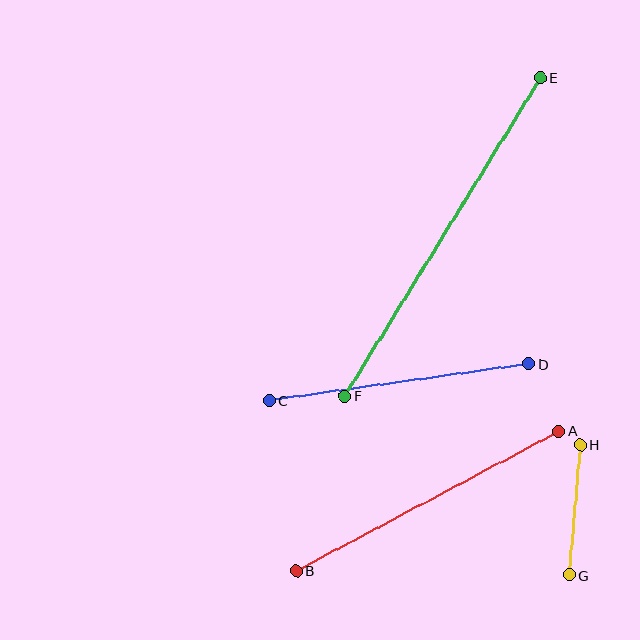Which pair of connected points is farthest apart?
Points E and F are farthest apart.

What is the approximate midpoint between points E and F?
The midpoint is at approximately (443, 237) pixels.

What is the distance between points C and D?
The distance is approximately 262 pixels.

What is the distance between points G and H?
The distance is approximately 131 pixels.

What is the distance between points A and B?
The distance is approximately 298 pixels.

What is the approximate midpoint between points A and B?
The midpoint is at approximately (428, 501) pixels.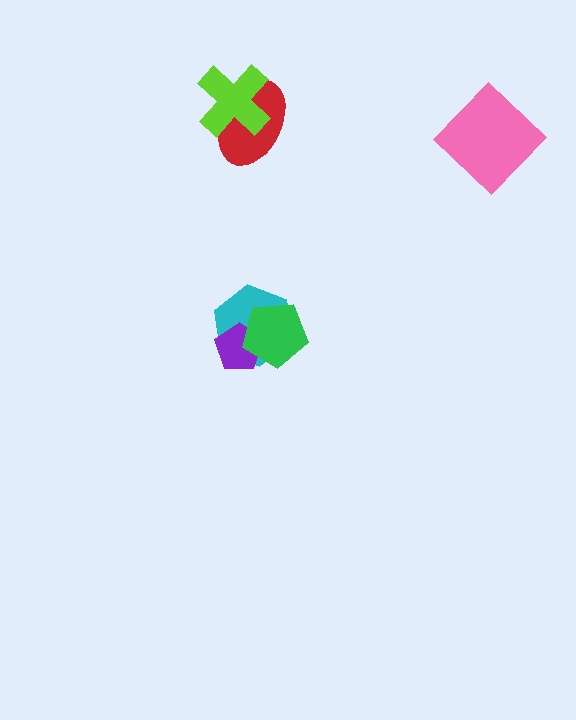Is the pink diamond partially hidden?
No, no other shape covers it.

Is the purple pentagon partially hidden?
Yes, it is partially covered by another shape.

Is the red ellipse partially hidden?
Yes, it is partially covered by another shape.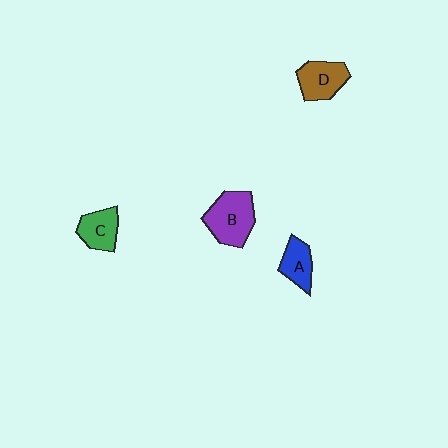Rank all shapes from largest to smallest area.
From largest to smallest: B (purple), D (brown), C (green), A (blue).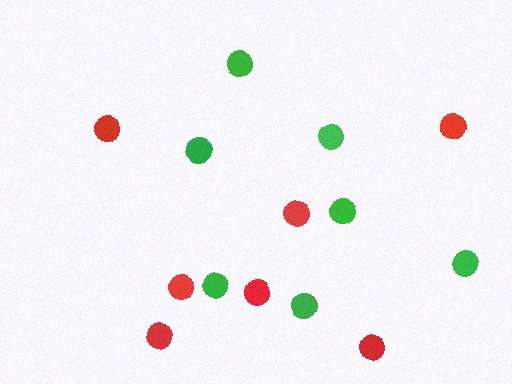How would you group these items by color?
There are 2 groups: one group of red circles (7) and one group of green circles (7).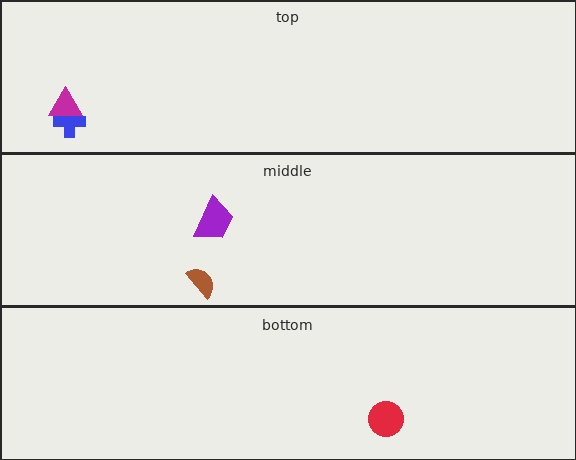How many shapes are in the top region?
2.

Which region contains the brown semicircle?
The middle region.